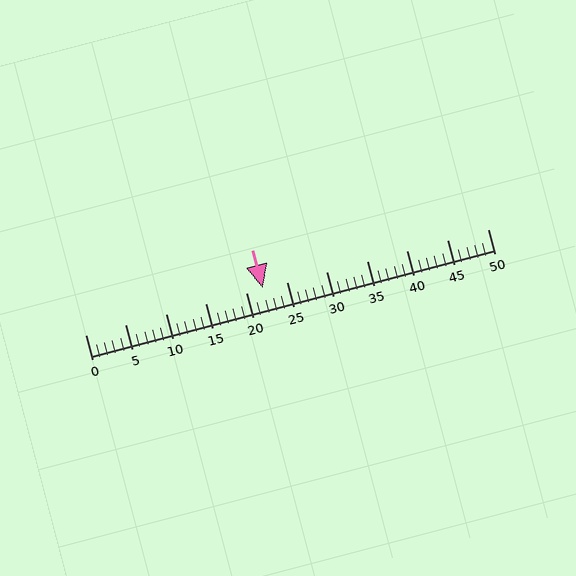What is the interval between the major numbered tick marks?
The major tick marks are spaced 5 units apart.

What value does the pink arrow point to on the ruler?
The pink arrow points to approximately 22.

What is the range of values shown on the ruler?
The ruler shows values from 0 to 50.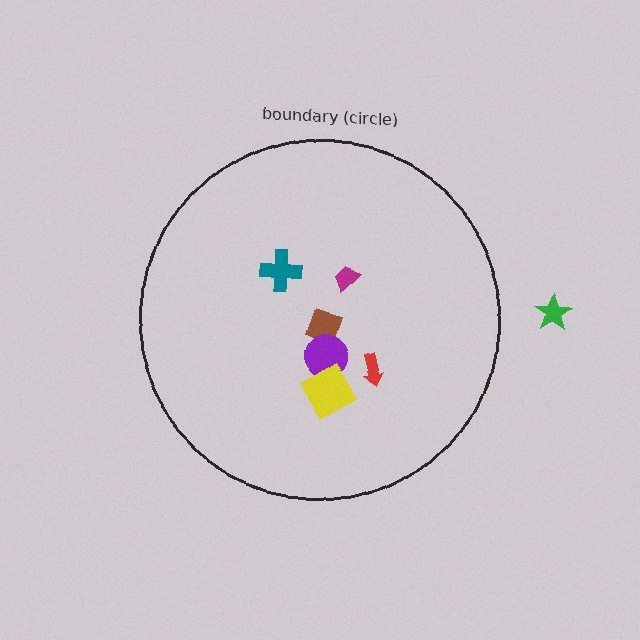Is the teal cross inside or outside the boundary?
Inside.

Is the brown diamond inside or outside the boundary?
Inside.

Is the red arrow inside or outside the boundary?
Inside.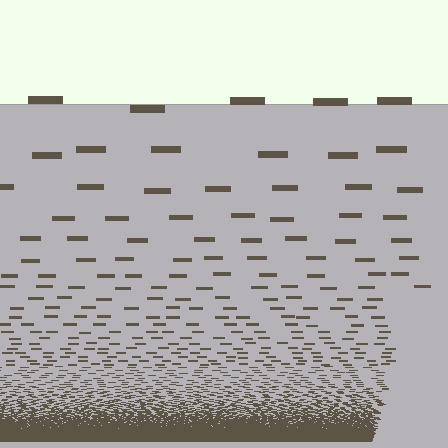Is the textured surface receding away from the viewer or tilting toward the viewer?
The surface appears to tilt toward the viewer. Texture elements get larger and sparser toward the top.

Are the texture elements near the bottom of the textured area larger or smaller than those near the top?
Smaller. The gradient is inverted — elements near the bottom are smaller and denser.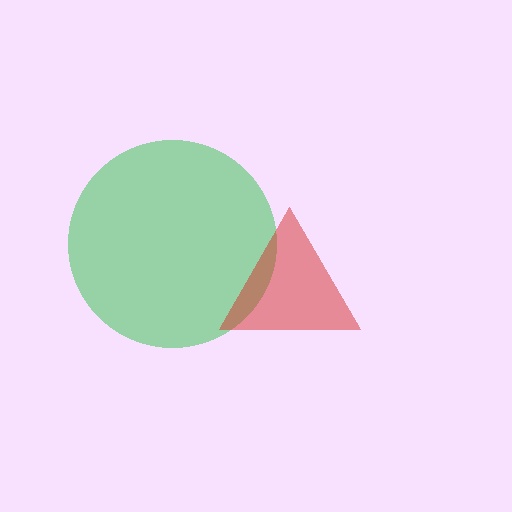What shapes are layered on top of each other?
The layered shapes are: a green circle, a red triangle.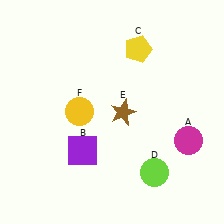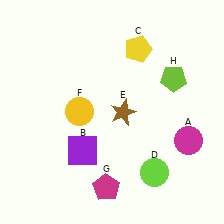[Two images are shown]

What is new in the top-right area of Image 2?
A lime pentagon (H) was added in the top-right area of Image 2.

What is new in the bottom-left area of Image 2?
A magenta pentagon (G) was added in the bottom-left area of Image 2.